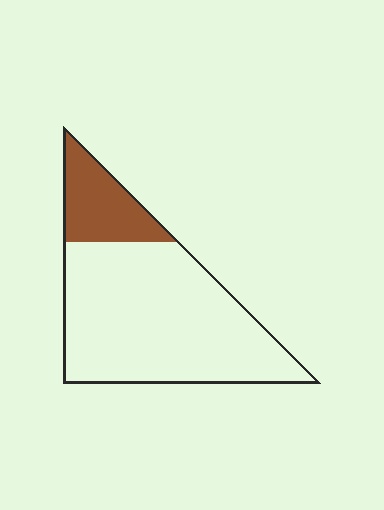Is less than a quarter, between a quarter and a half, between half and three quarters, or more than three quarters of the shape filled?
Less than a quarter.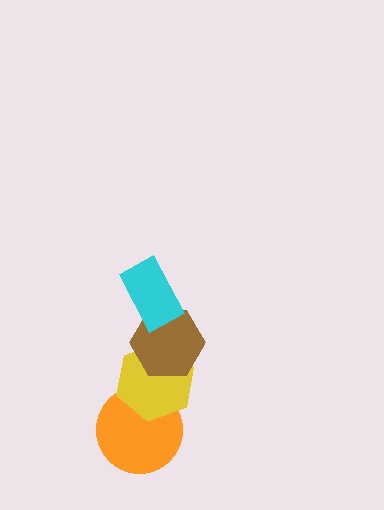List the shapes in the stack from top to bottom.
From top to bottom: the cyan rectangle, the brown hexagon, the yellow hexagon, the orange circle.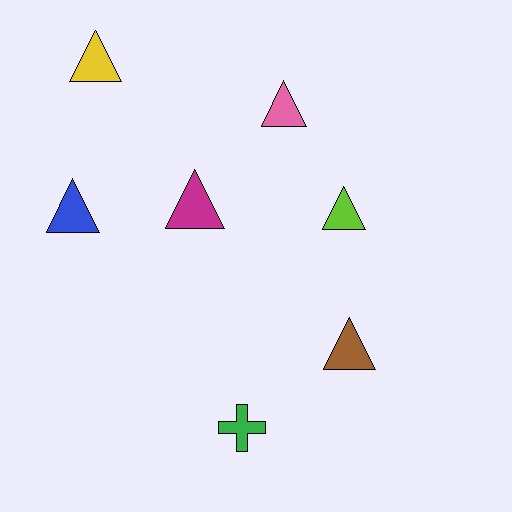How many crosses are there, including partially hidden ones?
There is 1 cross.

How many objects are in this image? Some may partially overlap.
There are 7 objects.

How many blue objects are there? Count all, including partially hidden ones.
There is 1 blue object.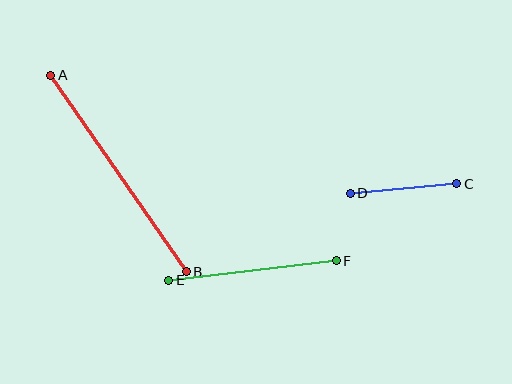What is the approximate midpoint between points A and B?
The midpoint is at approximately (118, 173) pixels.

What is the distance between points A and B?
The distance is approximately 239 pixels.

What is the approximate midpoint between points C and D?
The midpoint is at approximately (403, 189) pixels.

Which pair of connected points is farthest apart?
Points A and B are farthest apart.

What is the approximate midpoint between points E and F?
The midpoint is at approximately (253, 271) pixels.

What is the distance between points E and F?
The distance is approximately 169 pixels.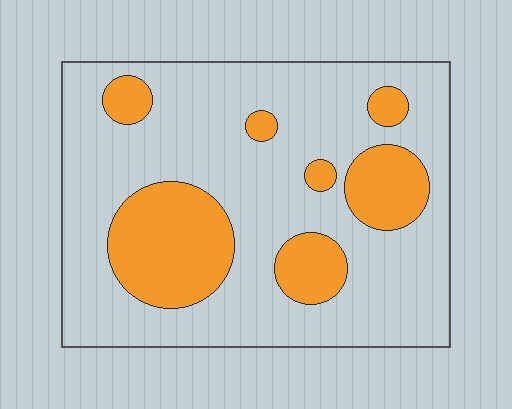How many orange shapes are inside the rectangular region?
7.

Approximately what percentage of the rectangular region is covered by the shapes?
Approximately 25%.